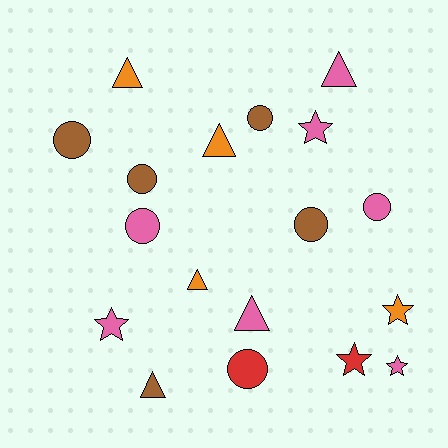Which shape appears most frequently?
Circle, with 7 objects.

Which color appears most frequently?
Pink, with 7 objects.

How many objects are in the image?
There are 18 objects.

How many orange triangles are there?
There are 3 orange triangles.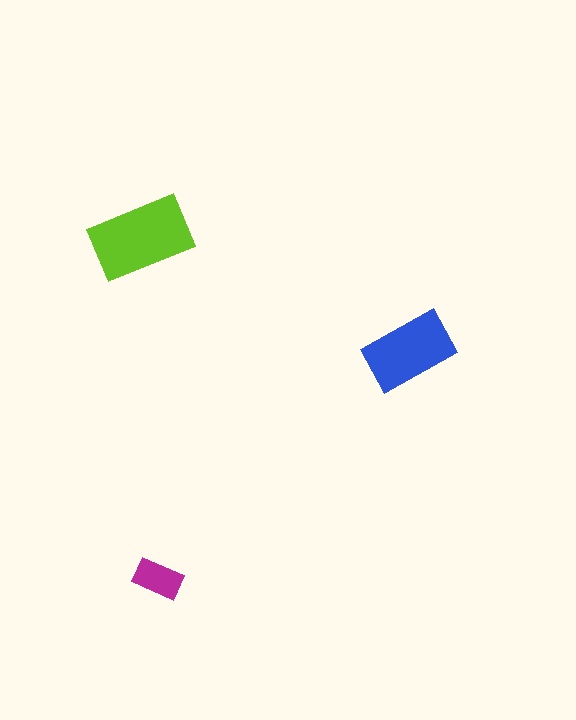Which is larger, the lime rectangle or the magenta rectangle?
The lime one.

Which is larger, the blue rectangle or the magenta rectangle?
The blue one.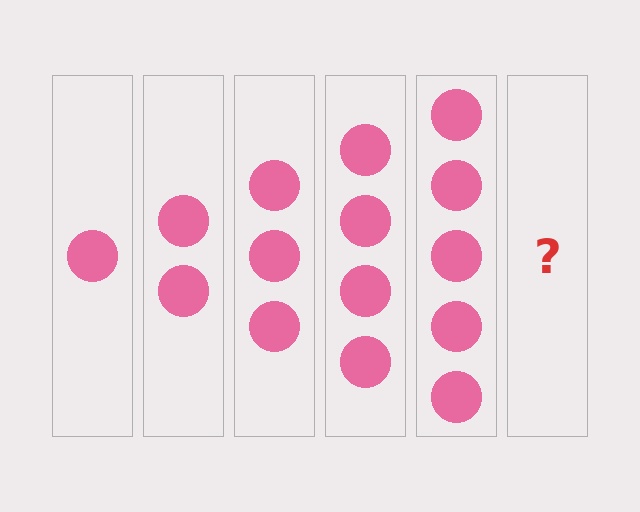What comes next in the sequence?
The next element should be 6 circles.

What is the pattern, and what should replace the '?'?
The pattern is that each step adds one more circle. The '?' should be 6 circles.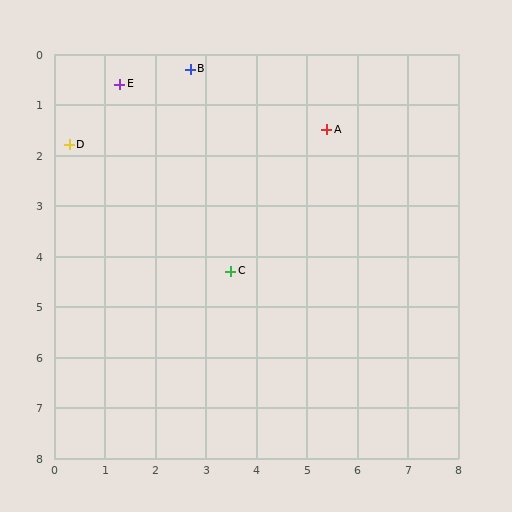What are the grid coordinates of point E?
Point E is at approximately (1.3, 0.6).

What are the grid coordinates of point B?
Point B is at approximately (2.7, 0.3).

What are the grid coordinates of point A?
Point A is at approximately (5.4, 1.5).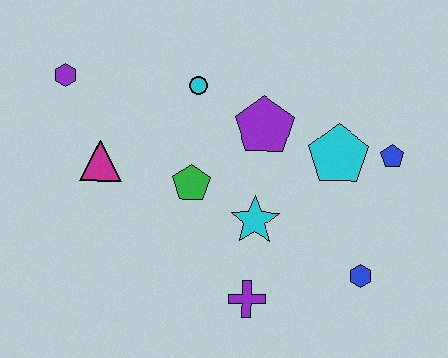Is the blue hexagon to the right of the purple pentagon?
Yes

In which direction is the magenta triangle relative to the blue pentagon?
The magenta triangle is to the left of the blue pentagon.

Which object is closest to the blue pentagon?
The cyan pentagon is closest to the blue pentagon.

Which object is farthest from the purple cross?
The purple hexagon is farthest from the purple cross.